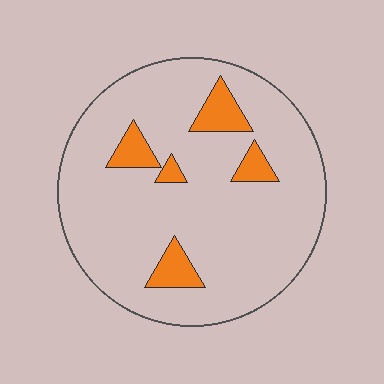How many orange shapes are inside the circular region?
5.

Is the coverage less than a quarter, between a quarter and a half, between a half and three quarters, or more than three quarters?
Less than a quarter.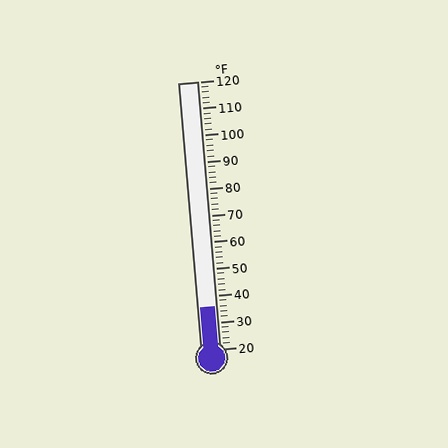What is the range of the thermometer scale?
The thermometer scale ranges from 20°F to 120°F.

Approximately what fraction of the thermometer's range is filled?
The thermometer is filled to approximately 15% of its range.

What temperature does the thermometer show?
The thermometer shows approximately 36°F.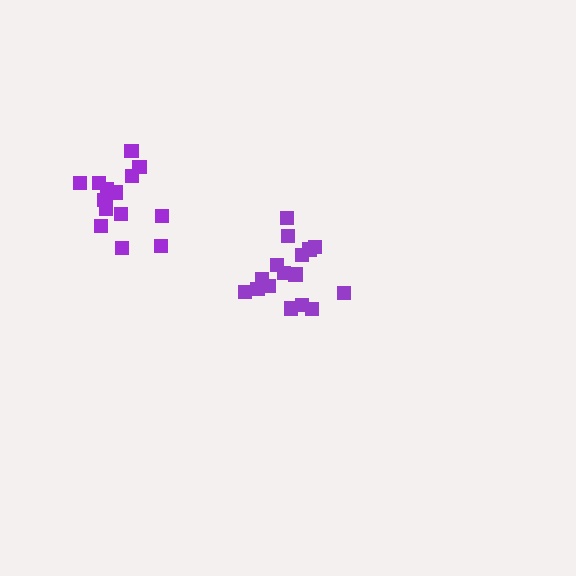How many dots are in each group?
Group 1: 15 dots, Group 2: 16 dots (31 total).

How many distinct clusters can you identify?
There are 2 distinct clusters.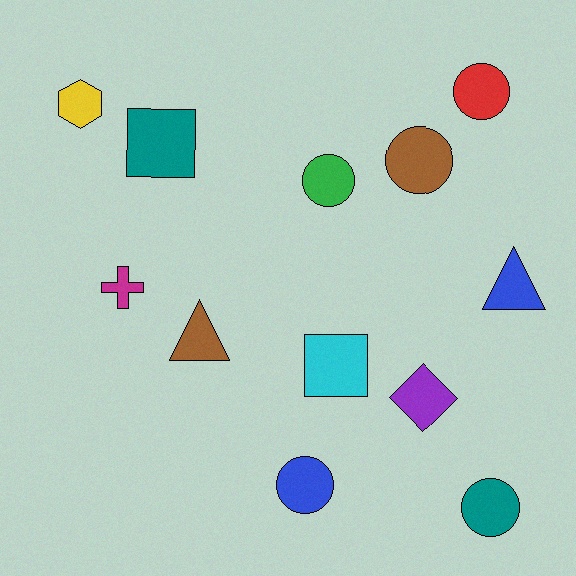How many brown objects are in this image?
There are 2 brown objects.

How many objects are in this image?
There are 12 objects.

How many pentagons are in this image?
There are no pentagons.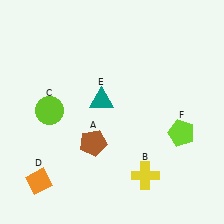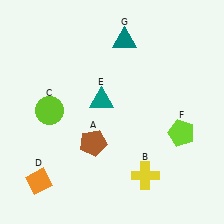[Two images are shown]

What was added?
A teal triangle (G) was added in Image 2.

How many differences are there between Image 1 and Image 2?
There is 1 difference between the two images.